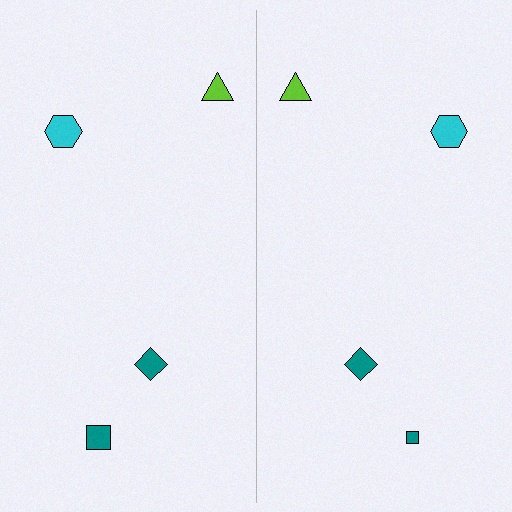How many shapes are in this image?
There are 8 shapes in this image.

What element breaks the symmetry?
The teal square on the right side has a different size than its mirror counterpart.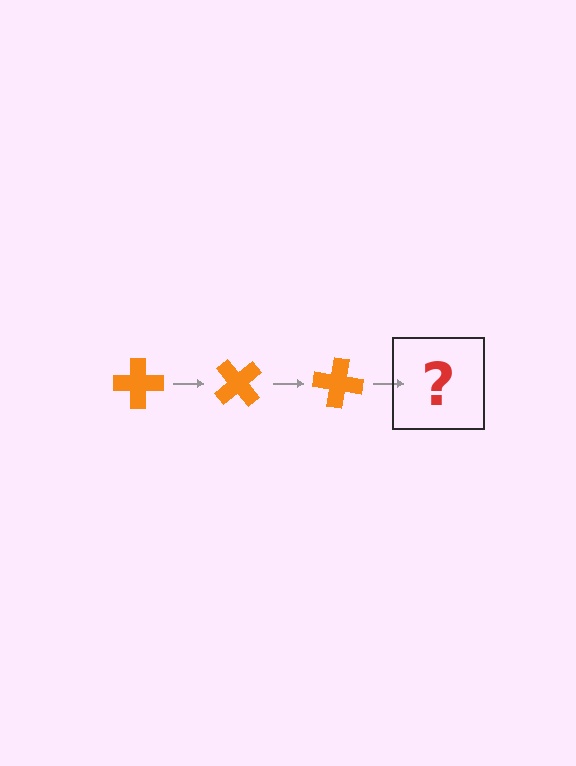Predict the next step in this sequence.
The next step is an orange cross rotated 150 degrees.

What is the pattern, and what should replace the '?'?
The pattern is that the cross rotates 50 degrees each step. The '?' should be an orange cross rotated 150 degrees.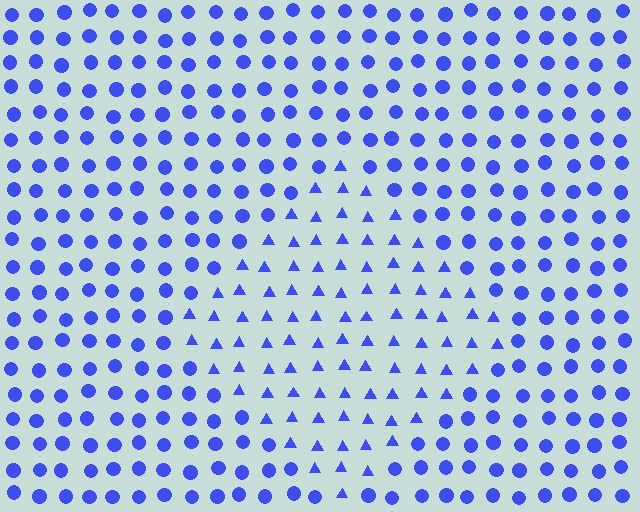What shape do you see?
I see a diamond.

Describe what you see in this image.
The image is filled with small blue elements arranged in a uniform grid. A diamond-shaped region contains triangles, while the surrounding area contains circles. The boundary is defined purely by the change in element shape.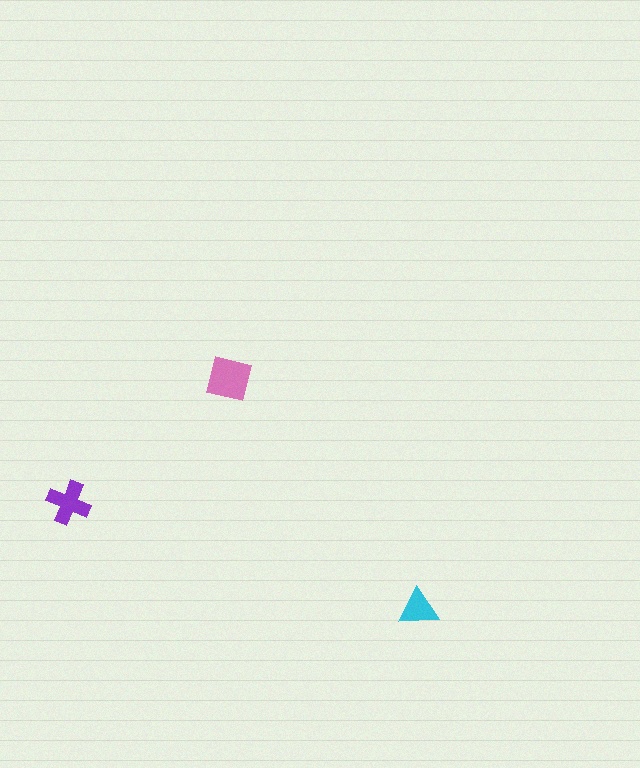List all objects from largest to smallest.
The pink square, the purple cross, the cyan triangle.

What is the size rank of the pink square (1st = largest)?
1st.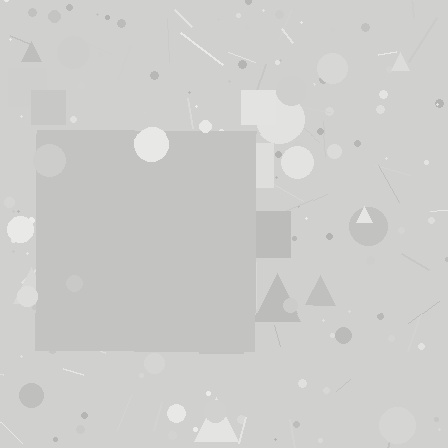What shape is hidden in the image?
A square is hidden in the image.